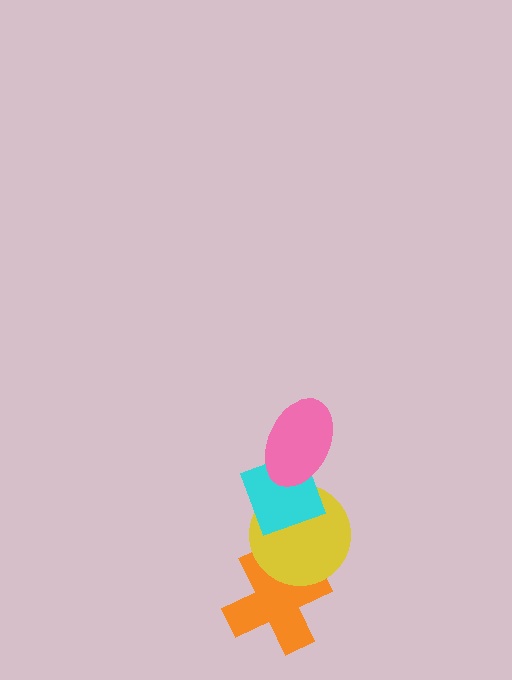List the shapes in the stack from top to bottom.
From top to bottom: the pink ellipse, the cyan diamond, the yellow circle, the orange cross.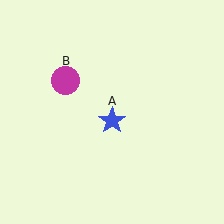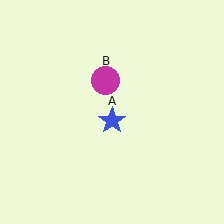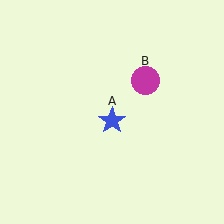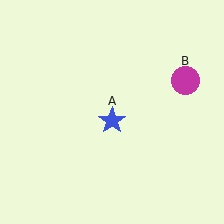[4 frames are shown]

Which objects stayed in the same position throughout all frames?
Blue star (object A) remained stationary.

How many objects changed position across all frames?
1 object changed position: magenta circle (object B).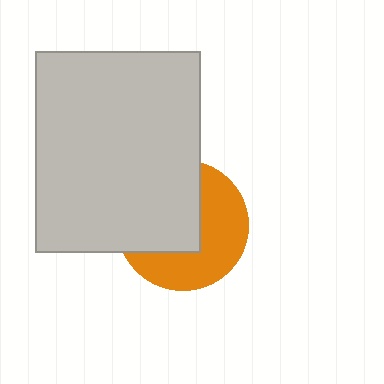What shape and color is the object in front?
The object in front is a light gray rectangle.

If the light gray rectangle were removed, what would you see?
You would see the complete orange circle.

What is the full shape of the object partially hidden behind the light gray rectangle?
The partially hidden object is an orange circle.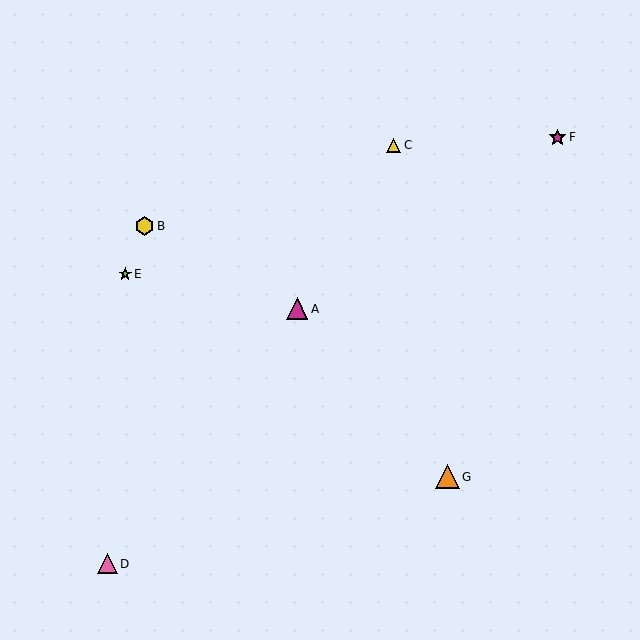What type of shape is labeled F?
Shape F is a magenta star.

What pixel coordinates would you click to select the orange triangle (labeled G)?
Click at (448, 477) to select the orange triangle G.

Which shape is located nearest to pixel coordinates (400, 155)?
The yellow triangle (labeled C) at (393, 145) is nearest to that location.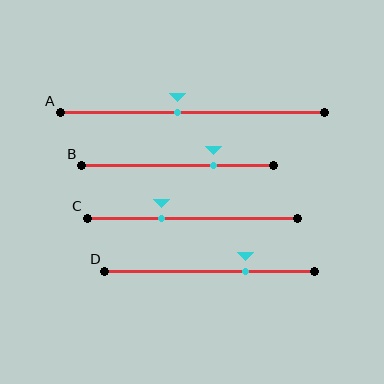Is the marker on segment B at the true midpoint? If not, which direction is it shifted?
No, the marker on segment B is shifted to the right by about 19% of the segment length.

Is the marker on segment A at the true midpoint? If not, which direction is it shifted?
No, the marker on segment A is shifted to the left by about 5% of the segment length.